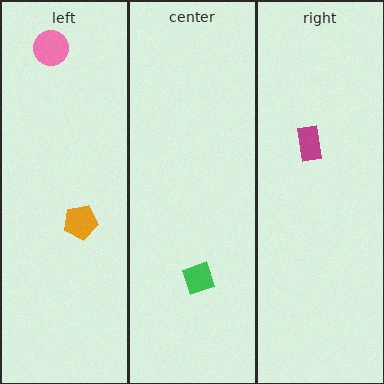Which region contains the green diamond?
The center region.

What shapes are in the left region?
The pink circle, the orange pentagon.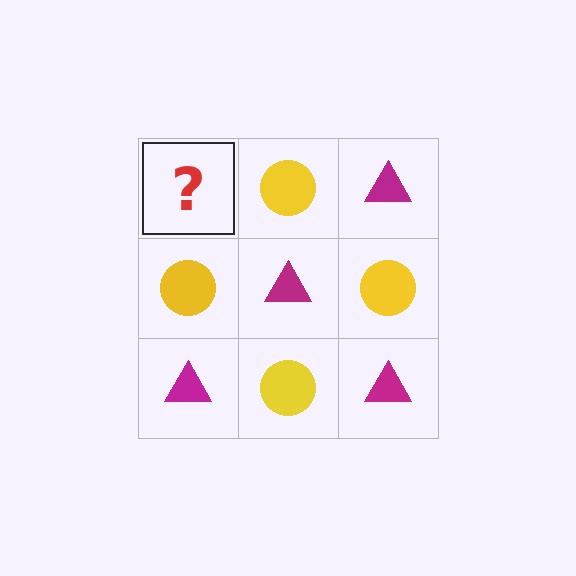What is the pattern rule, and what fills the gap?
The rule is that it alternates magenta triangle and yellow circle in a checkerboard pattern. The gap should be filled with a magenta triangle.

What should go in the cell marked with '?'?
The missing cell should contain a magenta triangle.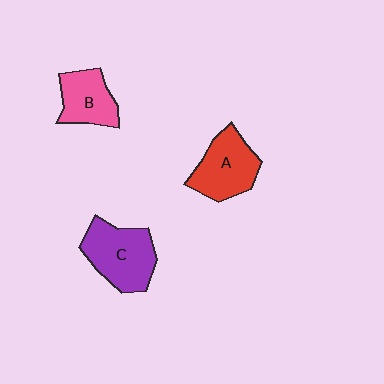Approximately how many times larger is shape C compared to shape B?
Approximately 1.4 times.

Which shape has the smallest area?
Shape B (pink).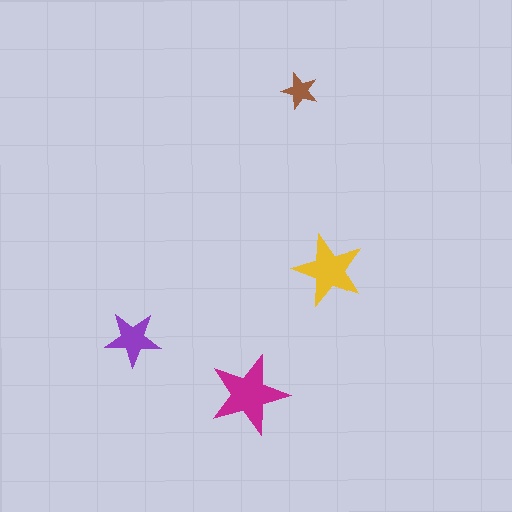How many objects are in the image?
There are 4 objects in the image.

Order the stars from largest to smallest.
the magenta one, the yellow one, the purple one, the brown one.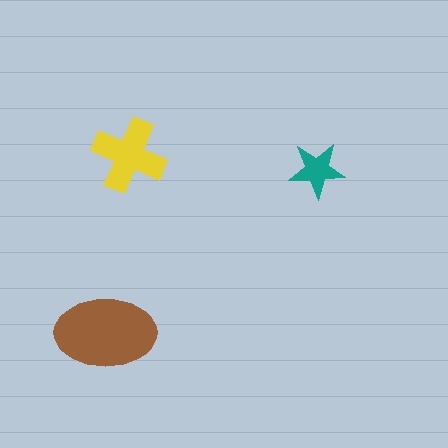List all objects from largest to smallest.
The brown ellipse, the yellow cross, the teal star.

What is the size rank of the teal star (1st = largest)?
3rd.